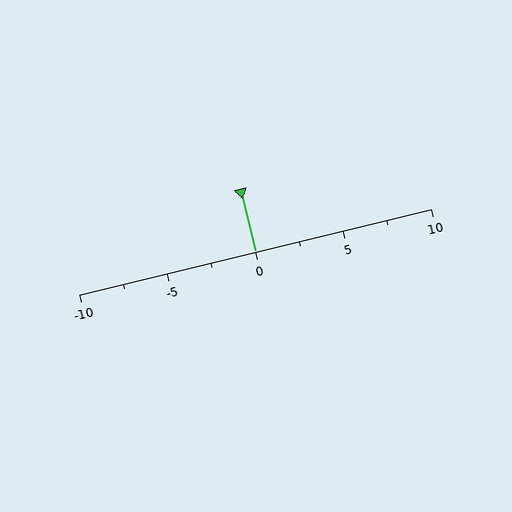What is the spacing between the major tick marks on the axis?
The major ticks are spaced 5 apart.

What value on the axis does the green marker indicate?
The marker indicates approximately 0.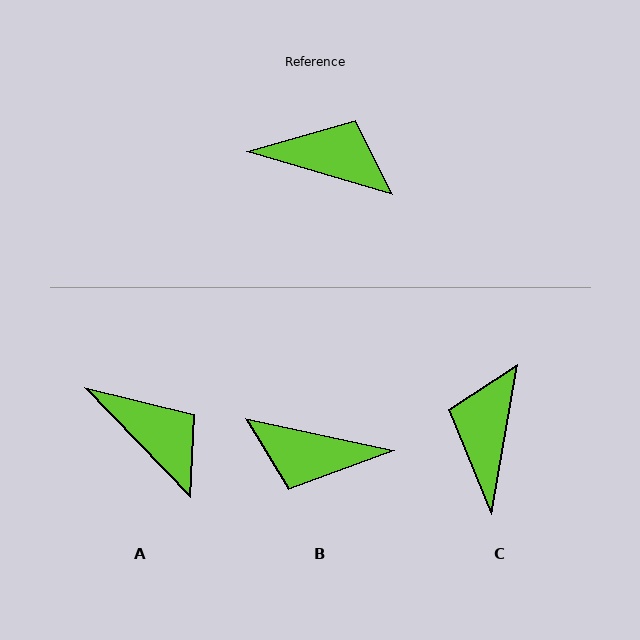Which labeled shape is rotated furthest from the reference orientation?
B, about 175 degrees away.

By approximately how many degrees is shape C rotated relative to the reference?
Approximately 96 degrees counter-clockwise.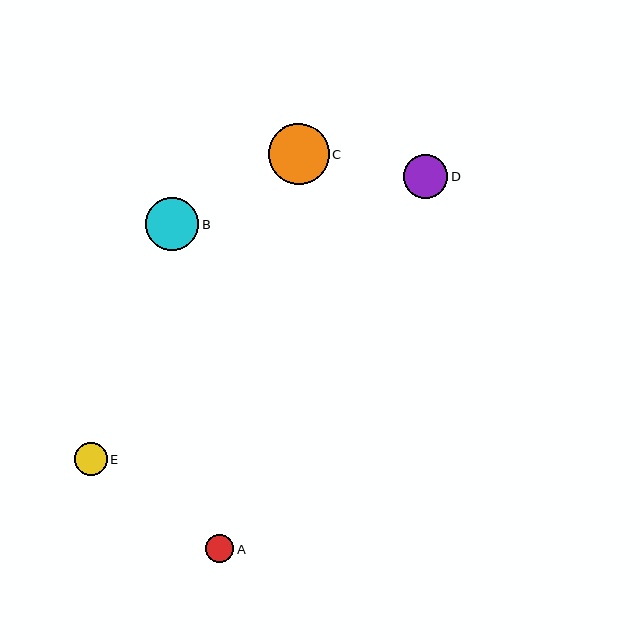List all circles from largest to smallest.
From largest to smallest: C, B, D, E, A.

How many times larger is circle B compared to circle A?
Circle B is approximately 1.9 times the size of circle A.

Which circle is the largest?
Circle C is the largest with a size of approximately 60 pixels.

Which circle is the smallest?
Circle A is the smallest with a size of approximately 28 pixels.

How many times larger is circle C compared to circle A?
Circle C is approximately 2.2 times the size of circle A.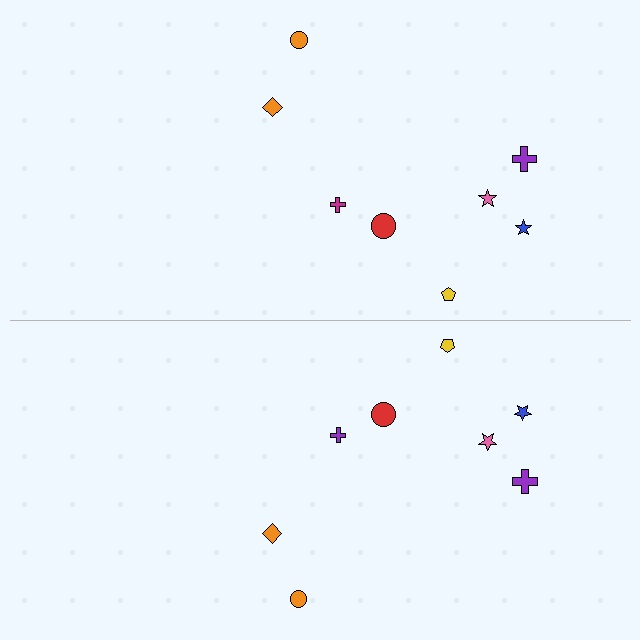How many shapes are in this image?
There are 16 shapes in this image.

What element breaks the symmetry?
The purple cross on the bottom side breaks the symmetry — its mirror counterpart is magenta.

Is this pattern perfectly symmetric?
No, the pattern is not perfectly symmetric. The purple cross on the bottom side breaks the symmetry — its mirror counterpart is magenta.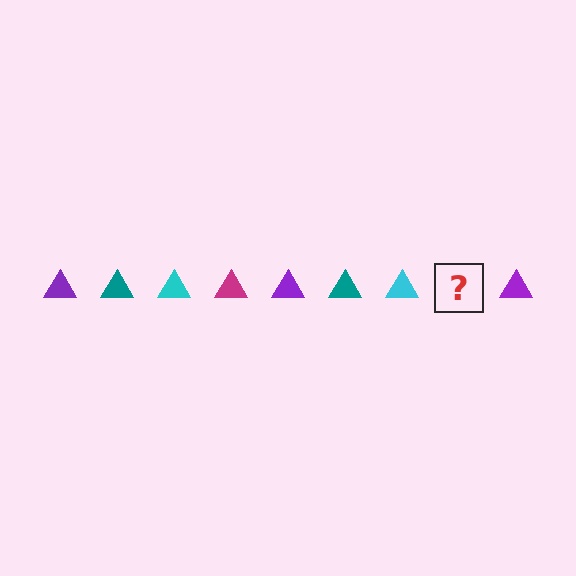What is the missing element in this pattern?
The missing element is a magenta triangle.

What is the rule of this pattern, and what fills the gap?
The rule is that the pattern cycles through purple, teal, cyan, magenta triangles. The gap should be filled with a magenta triangle.